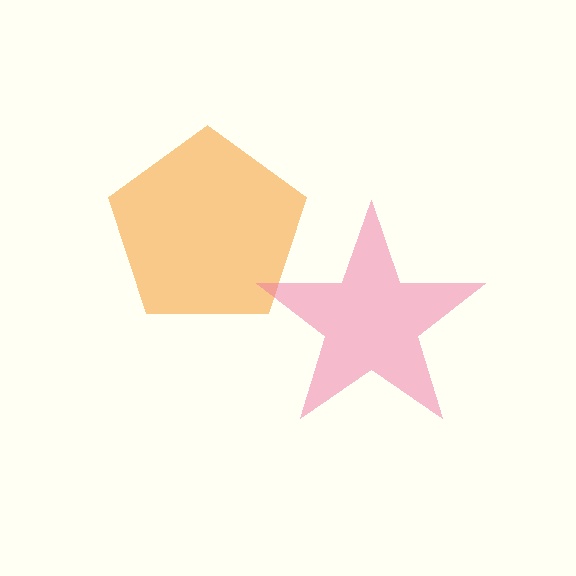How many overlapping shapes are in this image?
There are 2 overlapping shapes in the image.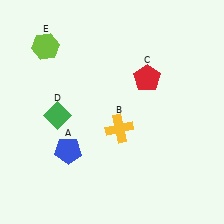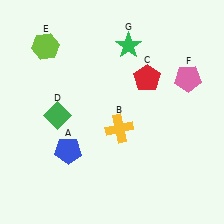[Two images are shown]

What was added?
A pink pentagon (F), a green star (G) were added in Image 2.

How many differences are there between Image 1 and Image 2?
There are 2 differences between the two images.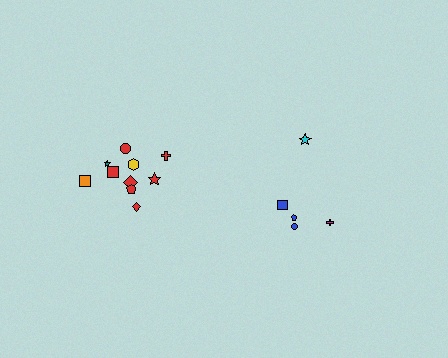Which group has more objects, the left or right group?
The left group.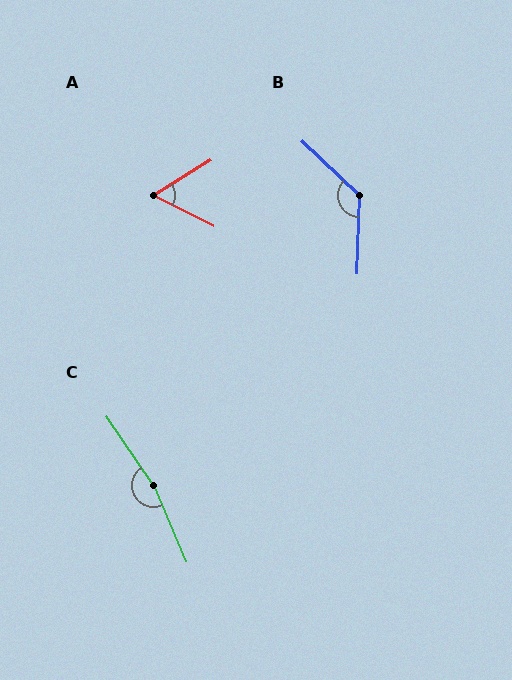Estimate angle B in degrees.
Approximately 132 degrees.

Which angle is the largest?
C, at approximately 169 degrees.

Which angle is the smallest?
A, at approximately 58 degrees.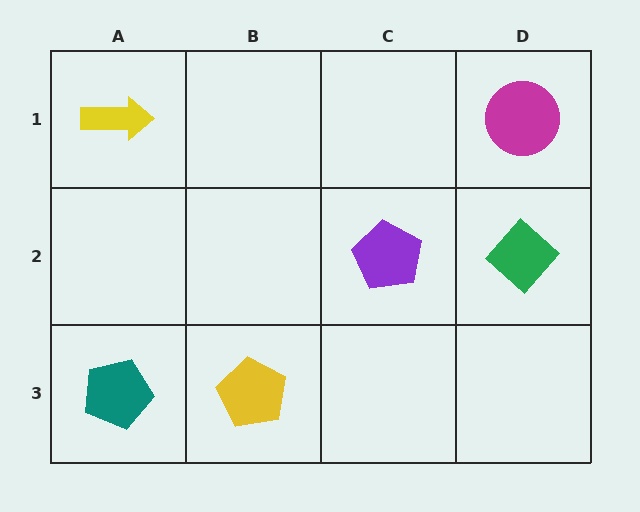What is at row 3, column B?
A yellow pentagon.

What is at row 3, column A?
A teal pentagon.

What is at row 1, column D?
A magenta circle.